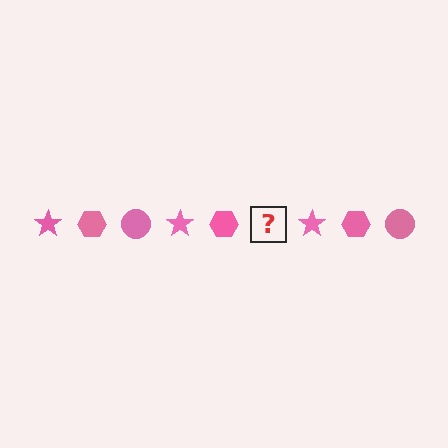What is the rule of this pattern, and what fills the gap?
The rule is that the pattern cycles through star, hexagon, circle shapes in pink. The gap should be filled with a pink circle.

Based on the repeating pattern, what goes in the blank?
The blank should be a pink circle.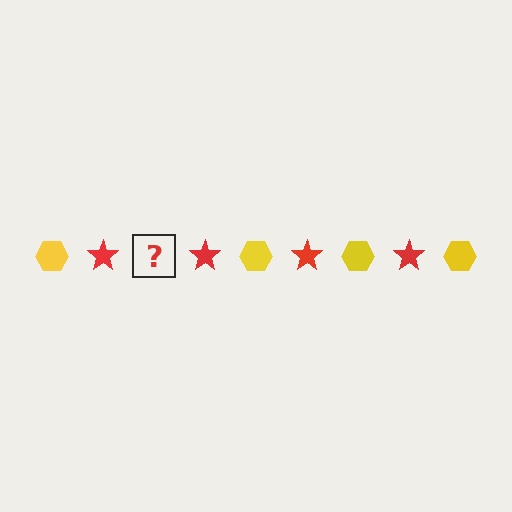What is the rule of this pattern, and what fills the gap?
The rule is that the pattern alternates between yellow hexagon and red star. The gap should be filled with a yellow hexagon.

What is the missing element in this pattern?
The missing element is a yellow hexagon.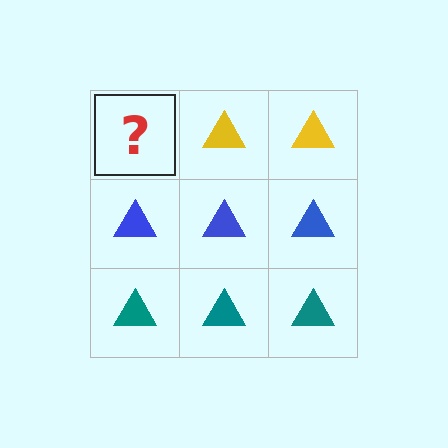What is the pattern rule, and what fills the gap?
The rule is that each row has a consistent color. The gap should be filled with a yellow triangle.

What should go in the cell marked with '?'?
The missing cell should contain a yellow triangle.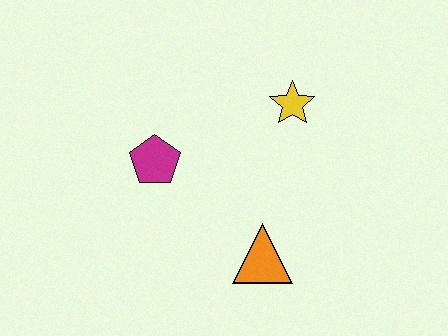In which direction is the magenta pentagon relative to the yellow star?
The magenta pentagon is to the left of the yellow star.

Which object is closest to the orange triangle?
The magenta pentagon is closest to the orange triangle.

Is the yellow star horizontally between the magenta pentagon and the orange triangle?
No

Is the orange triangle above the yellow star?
No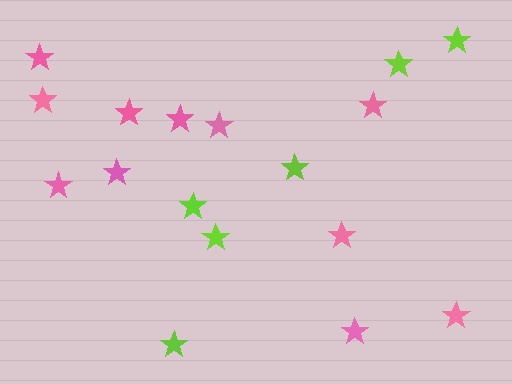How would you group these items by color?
There are 2 groups: one group of lime stars (6) and one group of pink stars (11).